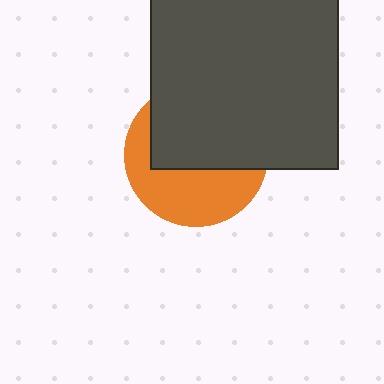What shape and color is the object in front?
The object in front is a dark gray square.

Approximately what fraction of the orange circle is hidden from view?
Roughly 55% of the orange circle is hidden behind the dark gray square.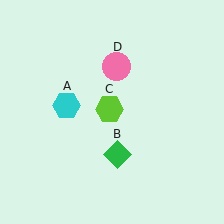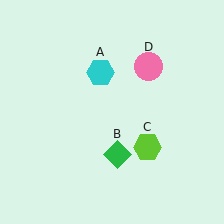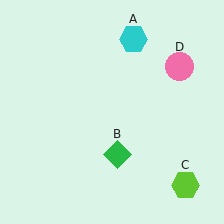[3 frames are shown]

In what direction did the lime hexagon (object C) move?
The lime hexagon (object C) moved down and to the right.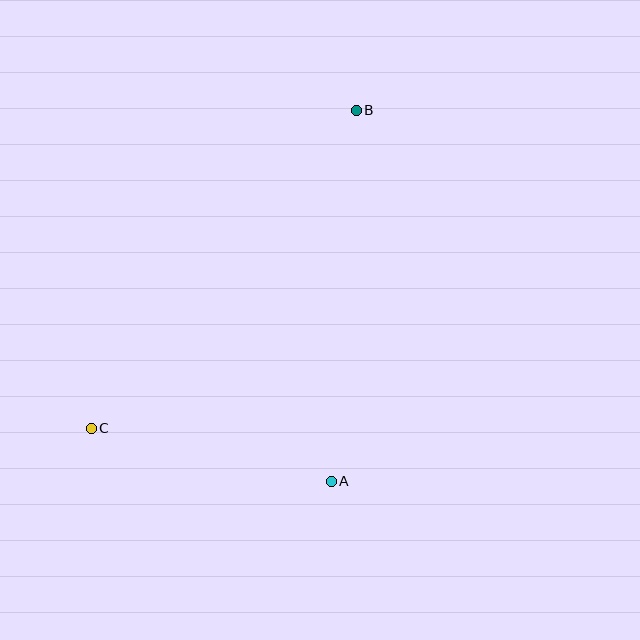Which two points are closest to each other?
Points A and C are closest to each other.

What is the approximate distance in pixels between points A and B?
The distance between A and B is approximately 372 pixels.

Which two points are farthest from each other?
Points B and C are farthest from each other.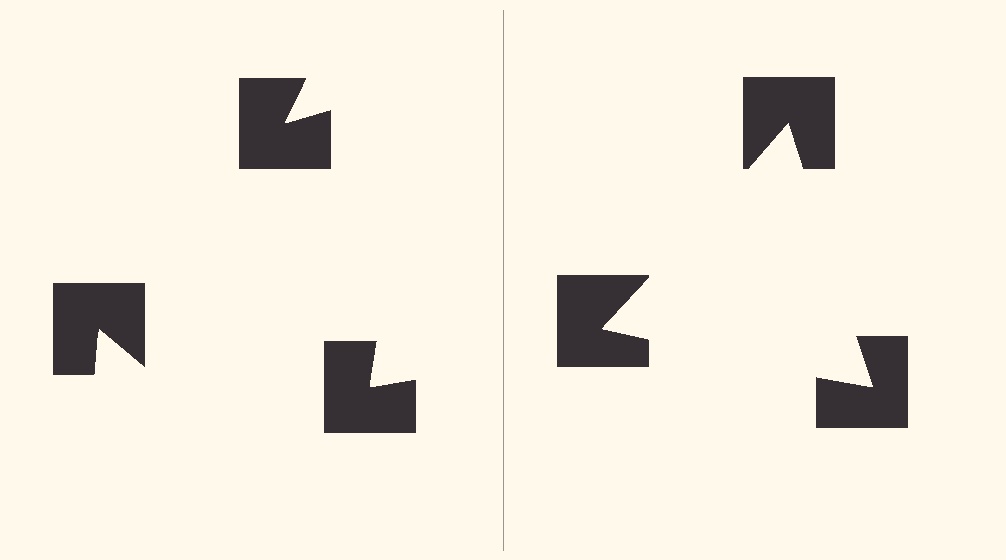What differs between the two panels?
The notched squares are positioned identically on both sides; only the wedge orientations differ. On the right they align to a triangle; on the left they are misaligned.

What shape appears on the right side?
An illusory triangle.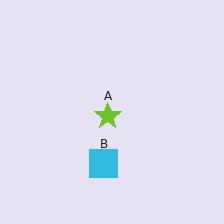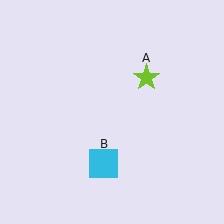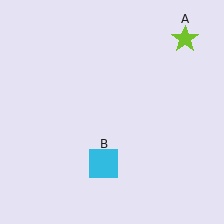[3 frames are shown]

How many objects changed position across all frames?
1 object changed position: lime star (object A).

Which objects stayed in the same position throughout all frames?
Cyan square (object B) remained stationary.